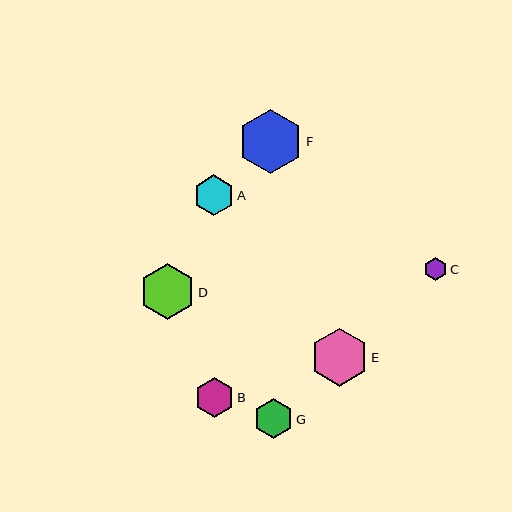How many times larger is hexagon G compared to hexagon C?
Hexagon G is approximately 1.7 times the size of hexagon C.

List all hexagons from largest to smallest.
From largest to smallest: F, E, D, A, G, B, C.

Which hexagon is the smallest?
Hexagon C is the smallest with a size of approximately 24 pixels.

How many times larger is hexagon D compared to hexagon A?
Hexagon D is approximately 1.4 times the size of hexagon A.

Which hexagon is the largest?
Hexagon F is the largest with a size of approximately 64 pixels.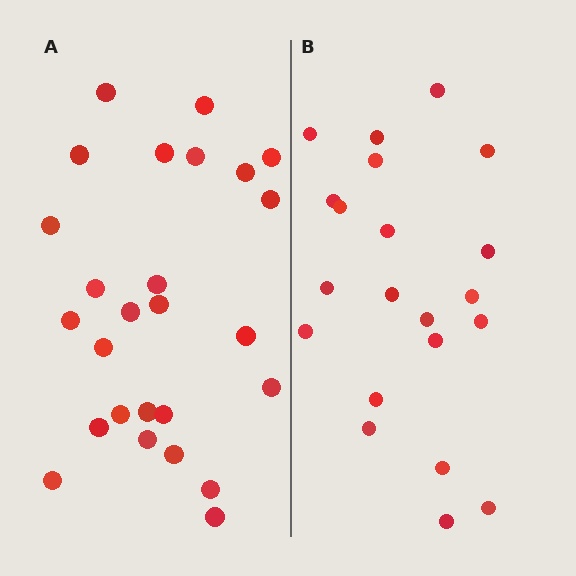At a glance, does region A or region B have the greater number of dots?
Region A (the left region) has more dots.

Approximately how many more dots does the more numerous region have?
Region A has about 5 more dots than region B.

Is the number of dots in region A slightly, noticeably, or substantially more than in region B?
Region A has only slightly more — the two regions are fairly close. The ratio is roughly 1.2 to 1.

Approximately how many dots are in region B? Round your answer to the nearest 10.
About 20 dots. (The exact count is 21, which rounds to 20.)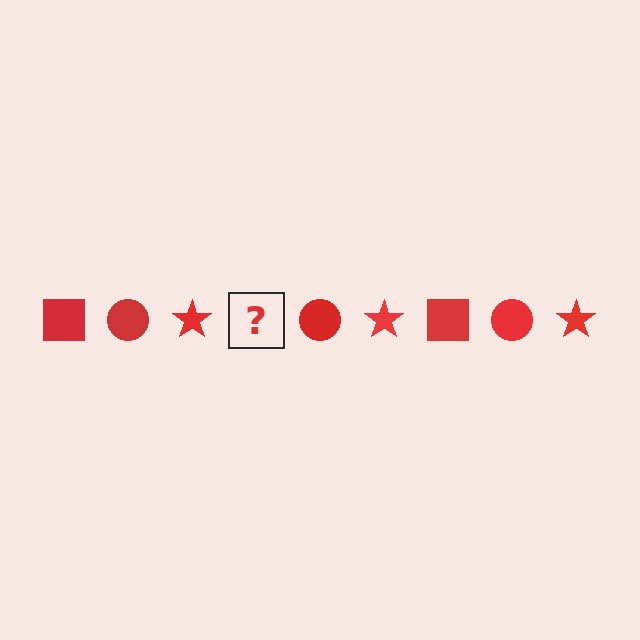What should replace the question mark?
The question mark should be replaced with a red square.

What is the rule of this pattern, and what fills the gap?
The rule is that the pattern cycles through square, circle, star shapes in red. The gap should be filled with a red square.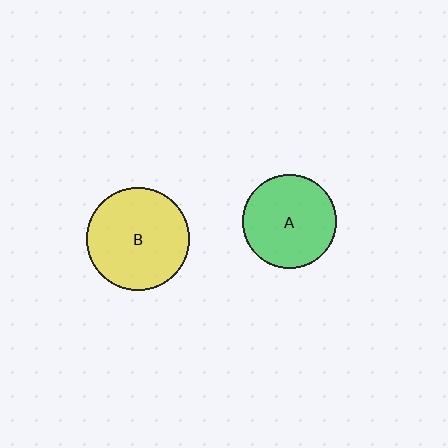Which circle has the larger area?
Circle B (yellow).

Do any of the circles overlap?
No, none of the circles overlap.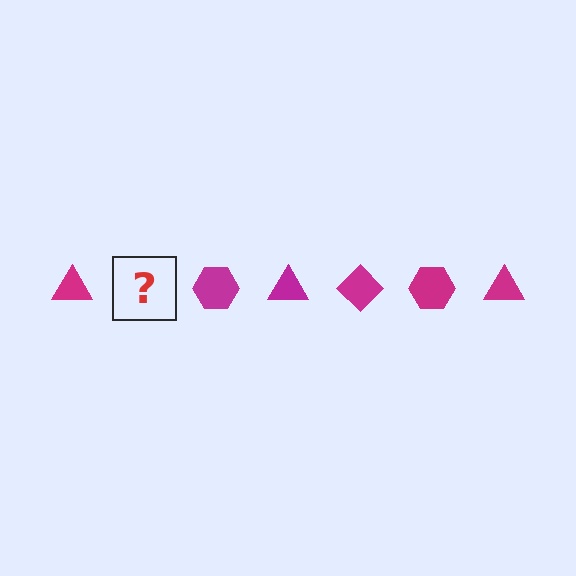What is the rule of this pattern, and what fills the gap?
The rule is that the pattern cycles through triangle, diamond, hexagon shapes in magenta. The gap should be filled with a magenta diamond.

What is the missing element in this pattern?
The missing element is a magenta diamond.